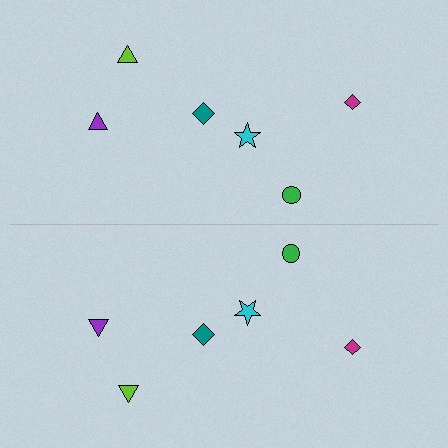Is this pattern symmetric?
Yes, this pattern has bilateral (reflection) symmetry.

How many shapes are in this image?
There are 12 shapes in this image.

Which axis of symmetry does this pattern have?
The pattern has a horizontal axis of symmetry running through the center of the image.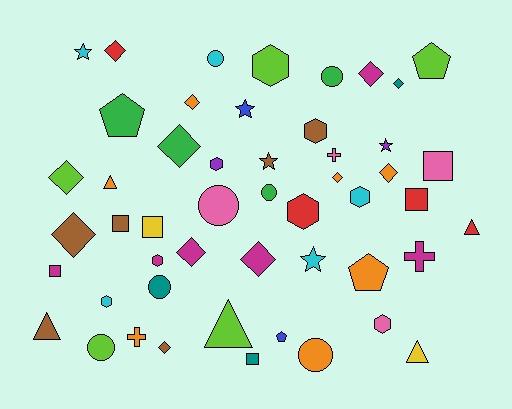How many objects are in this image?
There are 50 objects.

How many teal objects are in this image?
There are 3 teal objects.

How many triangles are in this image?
There are 5 triangles.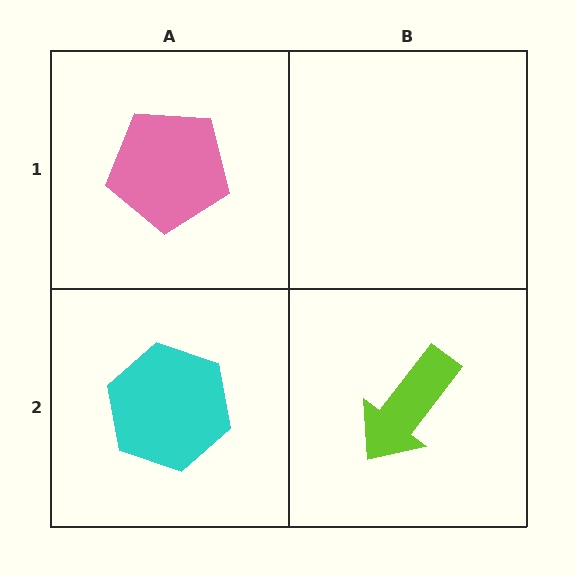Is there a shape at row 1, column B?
No, that cell is empty.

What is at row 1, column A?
A pink pentagon.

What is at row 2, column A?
A cyan hexagon.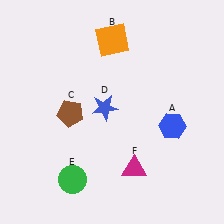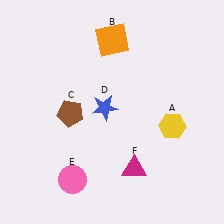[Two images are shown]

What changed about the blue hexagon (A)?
In Image 1, A is blue. In Image 2, it changed to yellow.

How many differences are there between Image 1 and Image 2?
There are 2 differences between the two images.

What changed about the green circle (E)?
In Image 1, E is green. In Image 2, it changed to pink.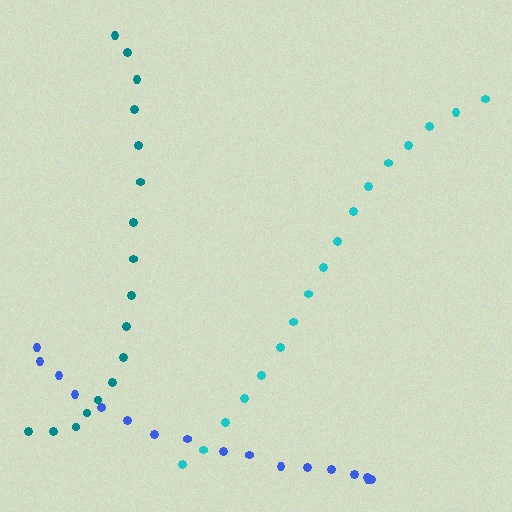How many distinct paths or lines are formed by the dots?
There are 3 distinct paths.